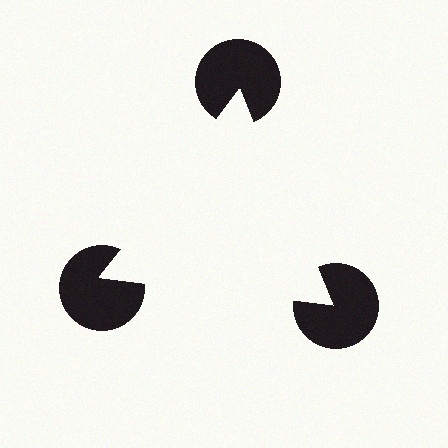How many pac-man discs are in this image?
There are 3 — one at each vertex of the illusory triangle.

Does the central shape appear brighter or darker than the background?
It typically appears slightly brighter than the background, even though no actual brightness change is drawn.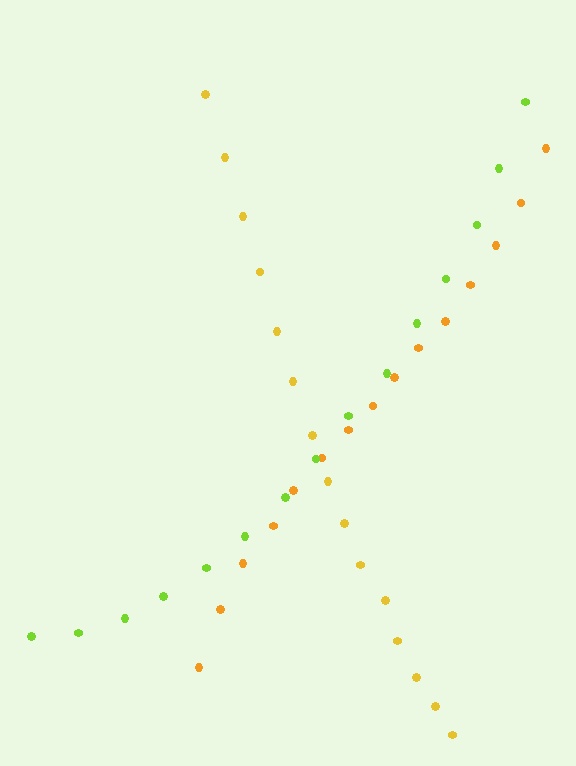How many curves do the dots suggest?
There are 3 distinct paths.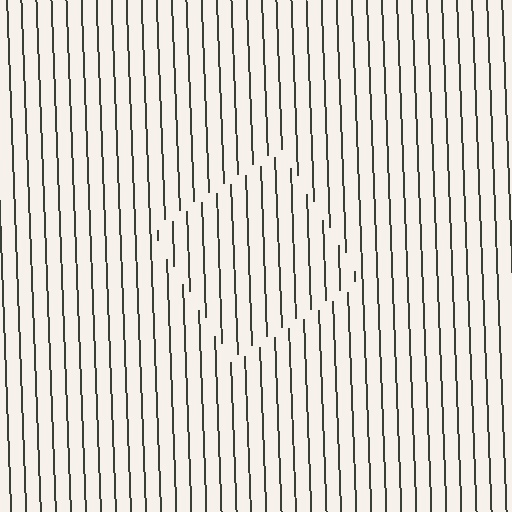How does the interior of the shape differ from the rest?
The interior of the shape contains the same grating, shifted by half a period — the contour is defined by the phase discontinuity where line-ends from the inner and outer gratings abut.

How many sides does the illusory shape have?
4 sides — the line-ends trace a square.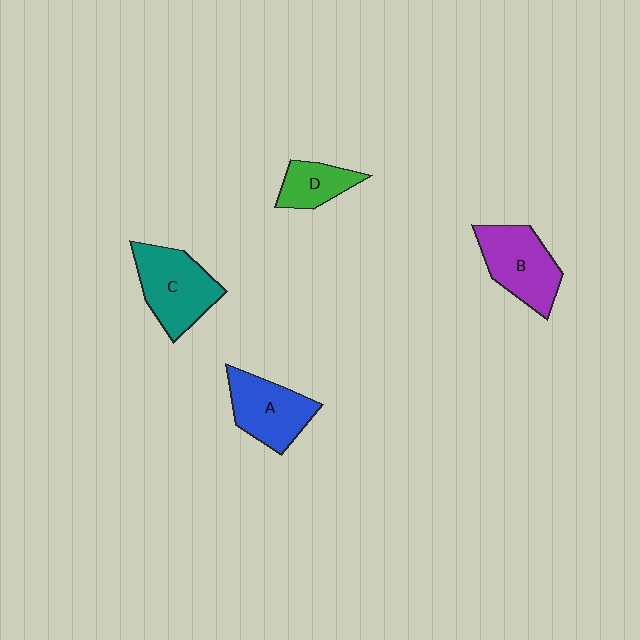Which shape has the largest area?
Shape C (teal).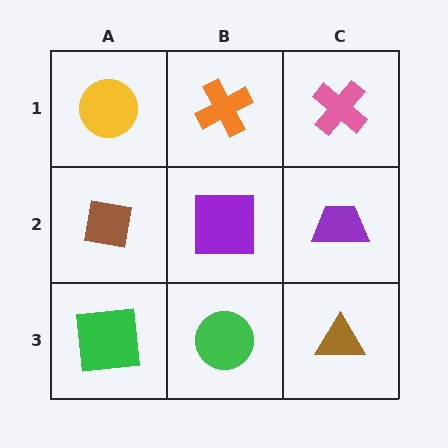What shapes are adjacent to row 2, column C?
A pink cross (row 1, column C), a brown triangle (row 3, column C), a purple square (row 2, column B).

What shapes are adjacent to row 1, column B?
A purple square (row 2, column B), a yellow circle (row 1, column A), a pink cross (row 1, column C).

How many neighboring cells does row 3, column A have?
2.